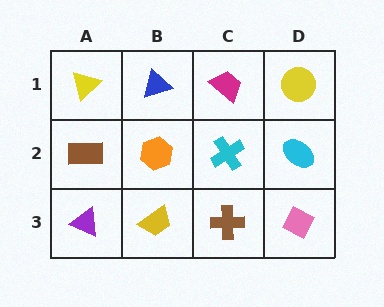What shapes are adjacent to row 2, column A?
A yellow triangle (row 1, column A), a purple triangle (row 3, column A), an orange hexagon (row 2, column B).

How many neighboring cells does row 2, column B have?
4.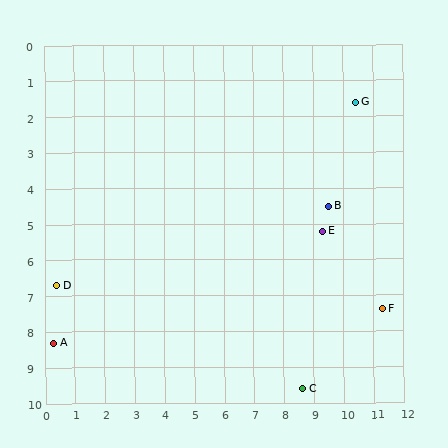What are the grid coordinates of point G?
Point G is at approximately (10.4, 1.6).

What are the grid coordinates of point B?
Point B is at approximately (9.5, 4.5).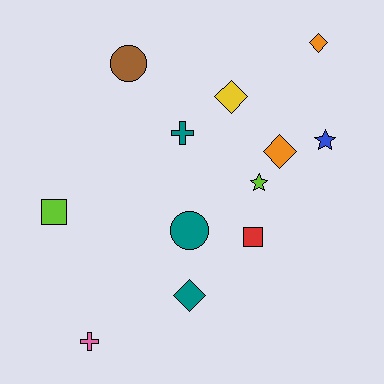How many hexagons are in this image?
There are no hexagons.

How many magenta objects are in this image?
There are no magenta objects.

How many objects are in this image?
There are 12 objects.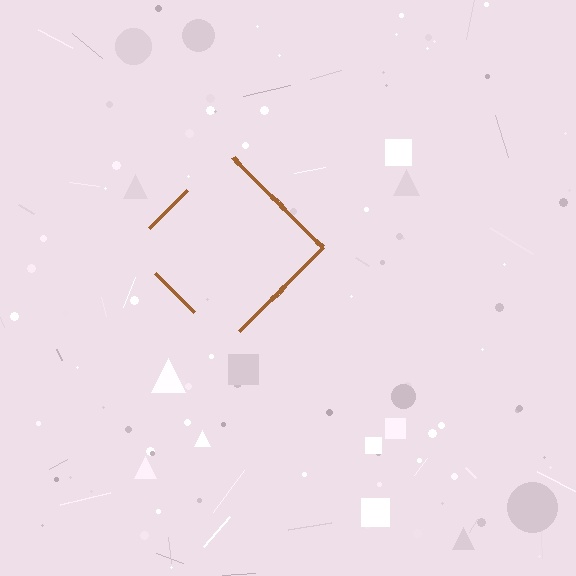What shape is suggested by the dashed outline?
The dashed outline suggests a diamond.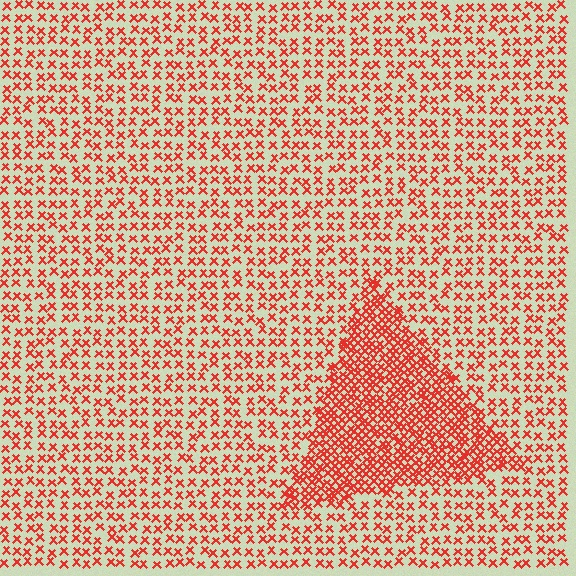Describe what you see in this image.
The image contains small red elements arranged at two different densities. A triangle-shaped region is visible where the elements are more densely packed than the surrounding area.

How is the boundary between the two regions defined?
The boundary is defined by a change in element density (approximately 2.3x ratio). All elements are the same color, size, and shape.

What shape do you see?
I see a triangle.